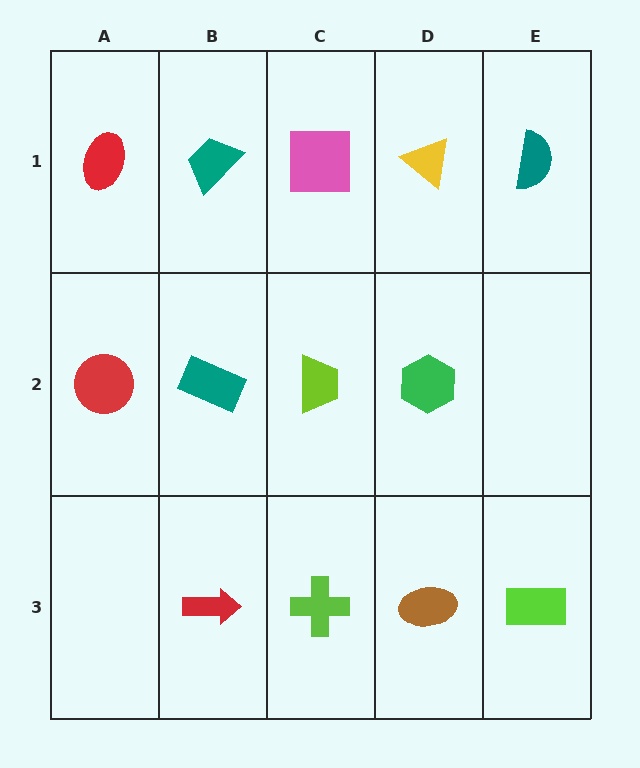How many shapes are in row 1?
5 shapes.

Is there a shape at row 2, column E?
No, that cell is empty.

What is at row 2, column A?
A red circle.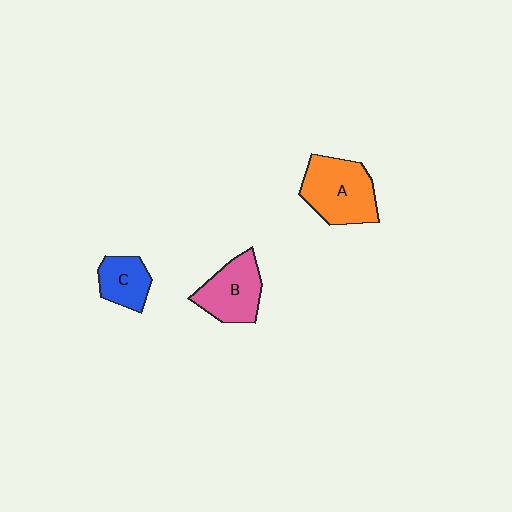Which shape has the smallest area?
Shape C (blue).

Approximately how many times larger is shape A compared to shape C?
Approximately 1.8 times.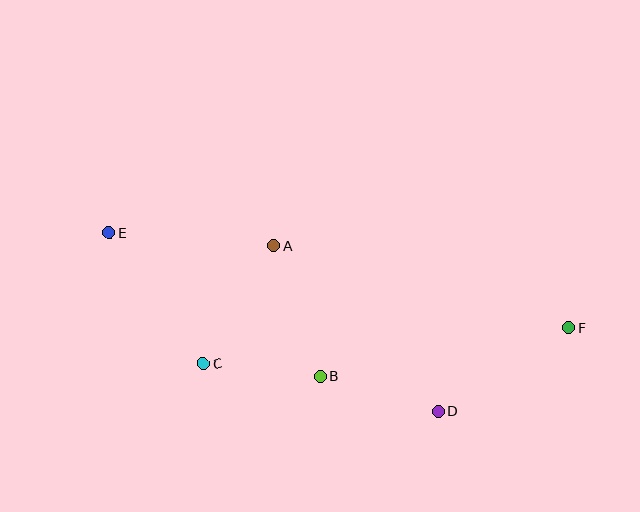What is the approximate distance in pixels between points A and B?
The distance between A and B is approximately 139 pixels.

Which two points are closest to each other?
Points B and C are closest to each other.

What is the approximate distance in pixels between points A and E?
The distance between A and E is approximately 165 pixels.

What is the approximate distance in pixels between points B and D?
The distance between B and D is approximately 123 pixels.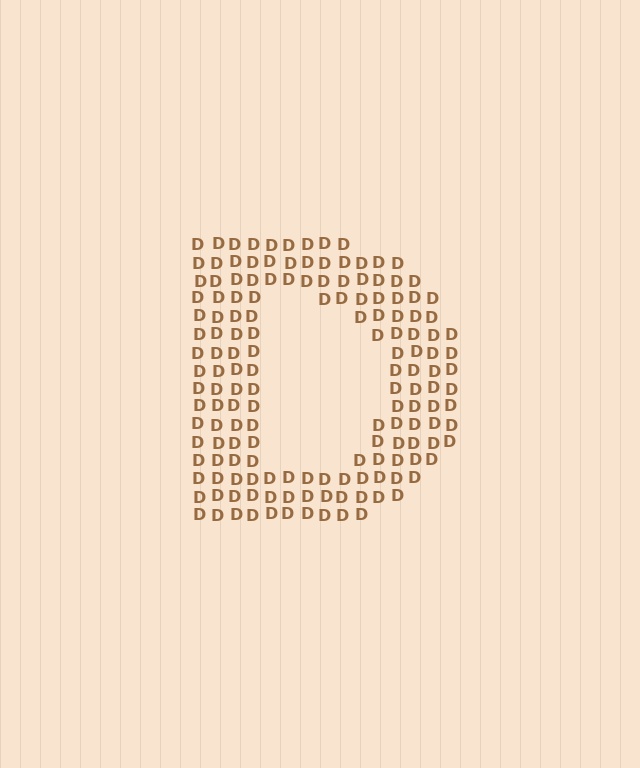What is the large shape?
The large shape is the letter D.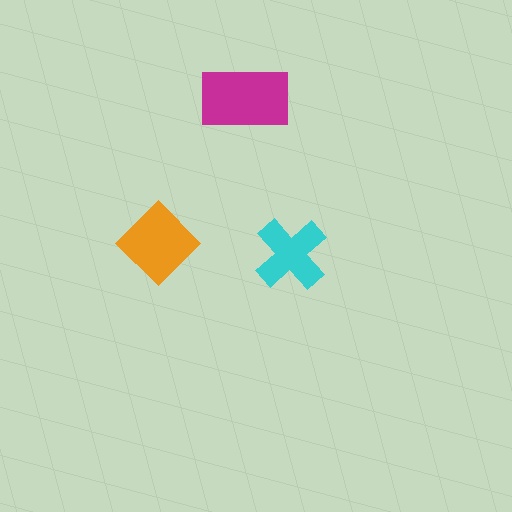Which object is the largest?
The magenta rectangle.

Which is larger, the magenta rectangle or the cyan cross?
The magenta rectangle.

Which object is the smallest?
The cyan cross.